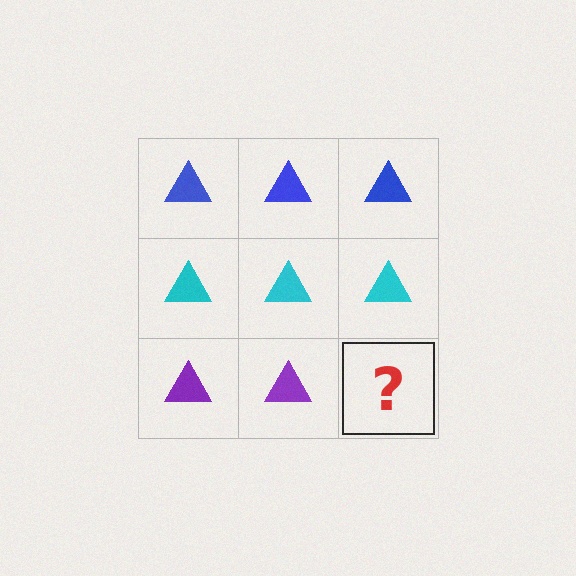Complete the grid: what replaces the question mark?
The question mark should be replaced with a purple triangle.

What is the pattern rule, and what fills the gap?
The rule is that each row has a consistent color. The gap should be filled with a purple triangle.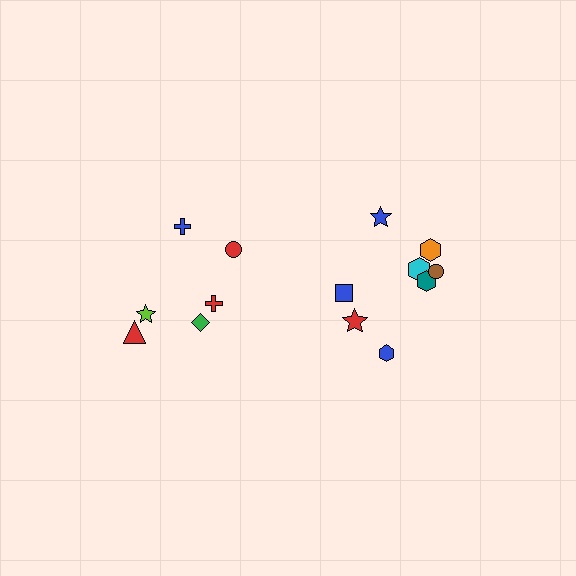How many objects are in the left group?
There are 6 objects.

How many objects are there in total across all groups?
There are 14 objects.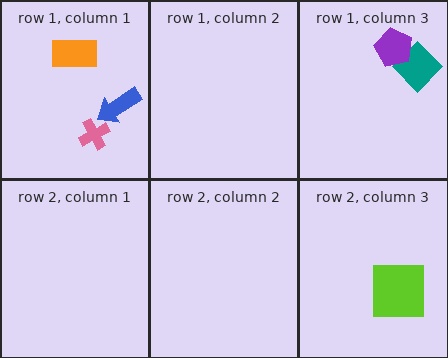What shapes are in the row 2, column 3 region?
The lime square.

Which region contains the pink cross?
The row 1, column 1 region.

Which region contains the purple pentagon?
The row 1, column 3 region.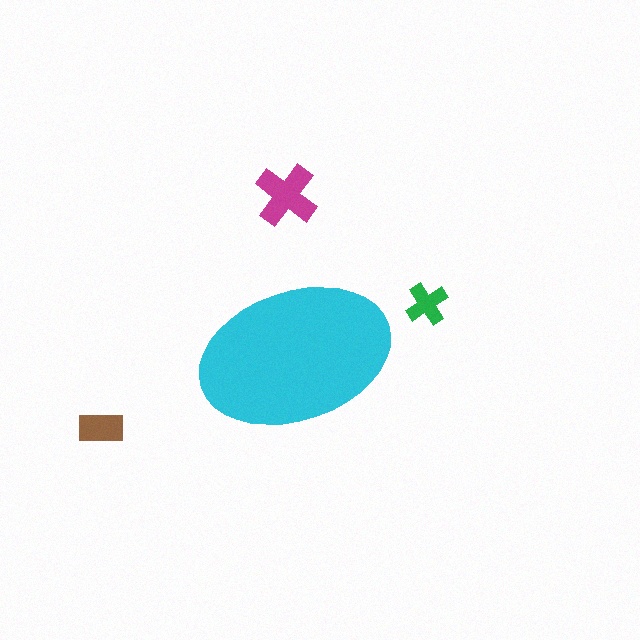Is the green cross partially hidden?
No, the green cross is fully visible.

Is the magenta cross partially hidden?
No, the magenta cross is fully visible.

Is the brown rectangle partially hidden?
No, the brown rectangle is fully visible.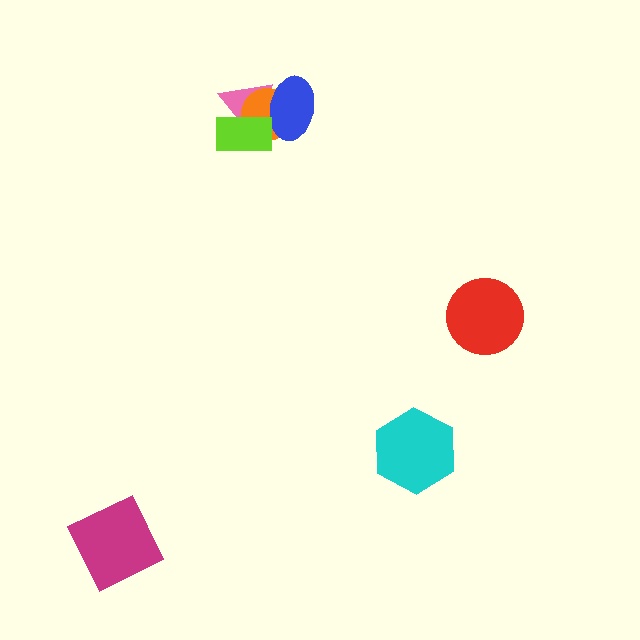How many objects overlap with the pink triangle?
3 objects overlap with the pink triangle.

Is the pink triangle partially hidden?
Yes, it is partially covered by another shape.